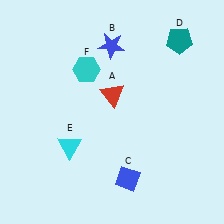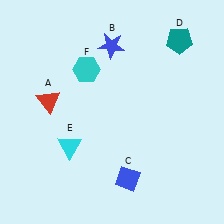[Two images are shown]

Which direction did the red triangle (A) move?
The red triangle (A) moved left.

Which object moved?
The red triangle (A) moved left.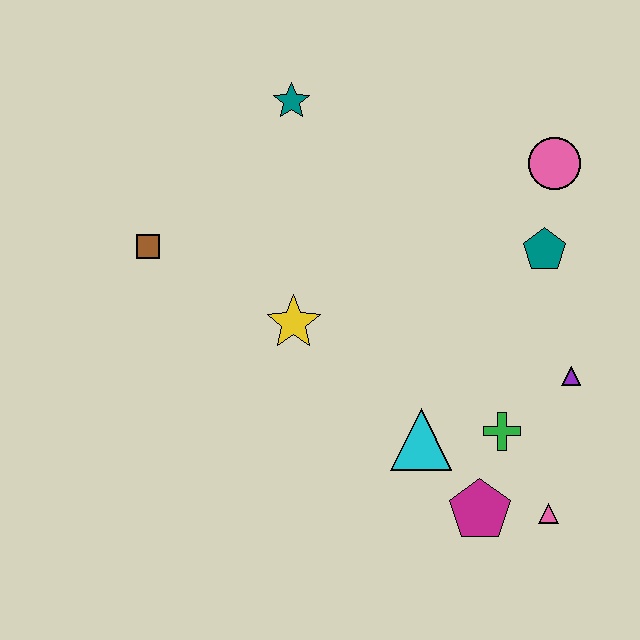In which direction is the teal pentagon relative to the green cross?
The teal pentagon is above the green cross.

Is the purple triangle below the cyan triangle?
No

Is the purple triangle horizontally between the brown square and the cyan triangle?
No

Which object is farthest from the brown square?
The pink triangle is farthest from the brown square.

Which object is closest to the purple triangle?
The green cross is closest to the purple triangle.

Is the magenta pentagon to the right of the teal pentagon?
No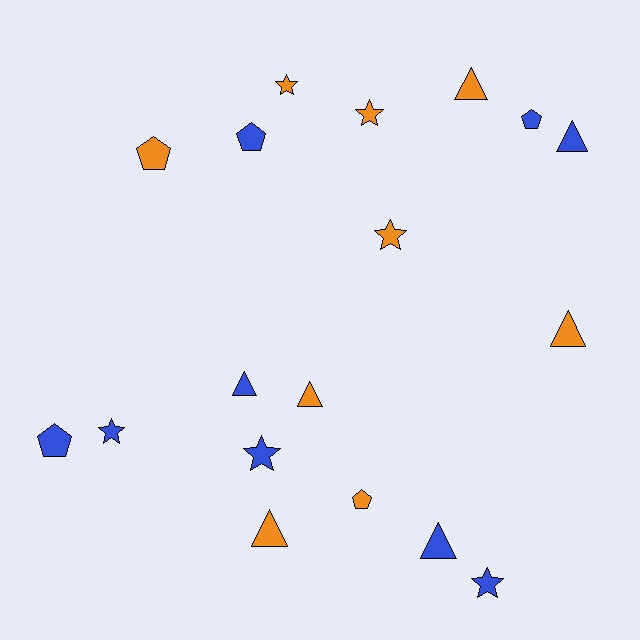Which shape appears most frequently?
Triangle, with 7 objects.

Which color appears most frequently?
Orange, with 9 objects.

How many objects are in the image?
There are 18 objects.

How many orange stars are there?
There are 3 orange stars.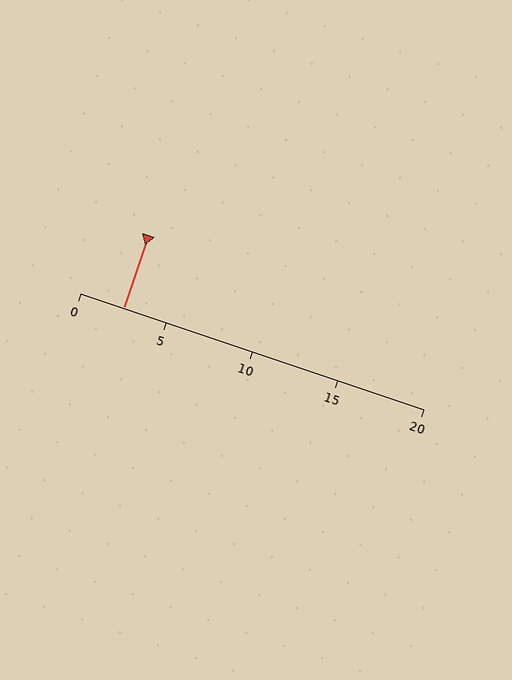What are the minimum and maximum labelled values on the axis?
The axis runs from 0 to 20.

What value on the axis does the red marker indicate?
The marker indicates approximately 2.5.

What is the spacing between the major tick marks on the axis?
The major ticks are spaced 5 apart.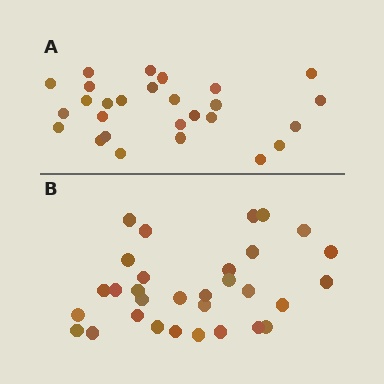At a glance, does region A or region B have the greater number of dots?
Region B (the bottom region) has more dots.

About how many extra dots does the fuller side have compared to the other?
Region B has about 4 more dots than region A.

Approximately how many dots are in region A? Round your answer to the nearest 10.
About 30 dots. (The exact count is 27, which rounds to 30.)